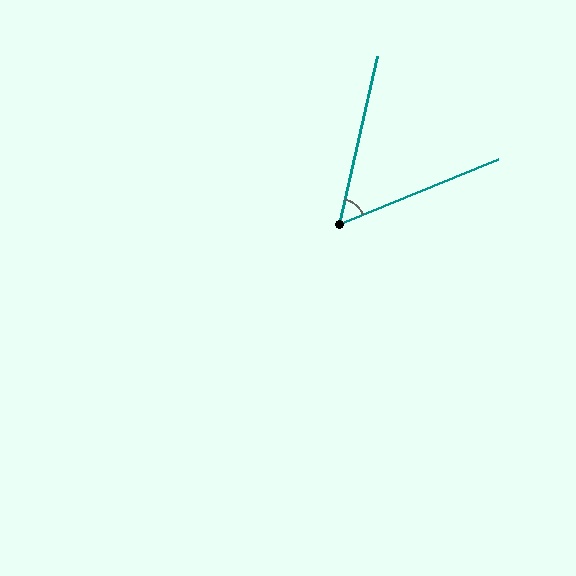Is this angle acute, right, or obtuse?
It is acute.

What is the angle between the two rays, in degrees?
Approximately 55 degrees.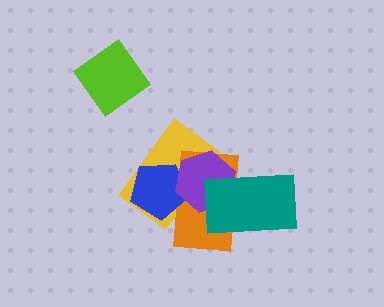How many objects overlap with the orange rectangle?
4 objects overlap with the orange rectangle.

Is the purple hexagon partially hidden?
Yes, it is partially covered by another shape.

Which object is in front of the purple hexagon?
The teal rectangle is in front of the purple hexagon.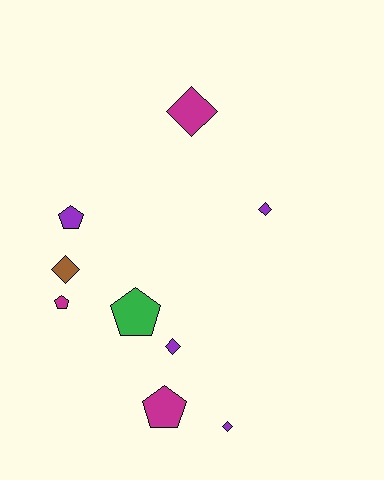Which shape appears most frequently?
Diamond, with 5 objects.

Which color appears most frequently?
Purple, with 4 objects.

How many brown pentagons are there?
There are no brown pentagons.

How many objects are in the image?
There are 9 objects.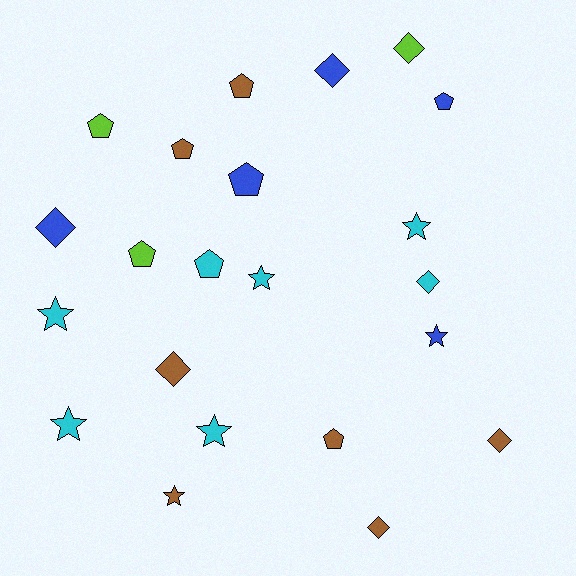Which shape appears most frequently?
Pentagon, with 8 objects.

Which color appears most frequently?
Cyan, with 7 objects.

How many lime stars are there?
There are no lime stars.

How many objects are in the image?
There are 22 objects.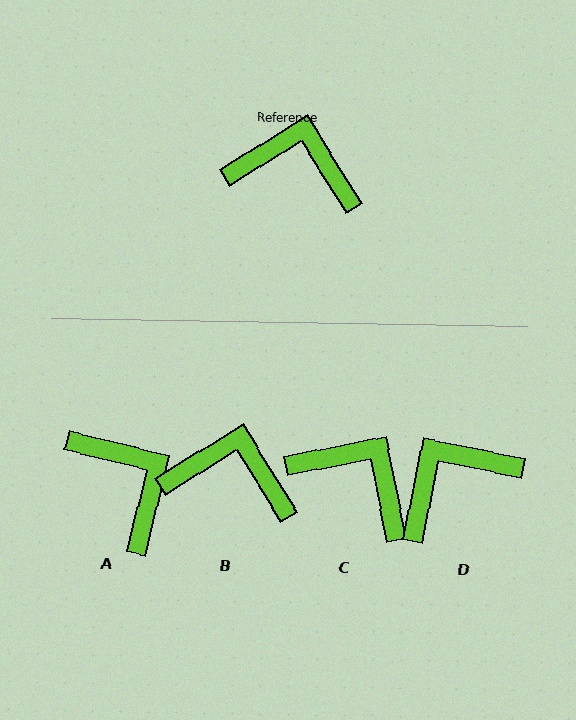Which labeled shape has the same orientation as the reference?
B.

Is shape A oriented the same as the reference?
No, it is off by about 46 degrees.